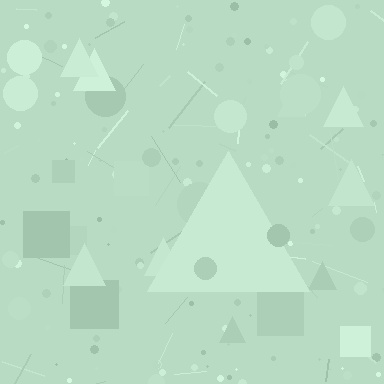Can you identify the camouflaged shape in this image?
The camouflaged shape is a triangle.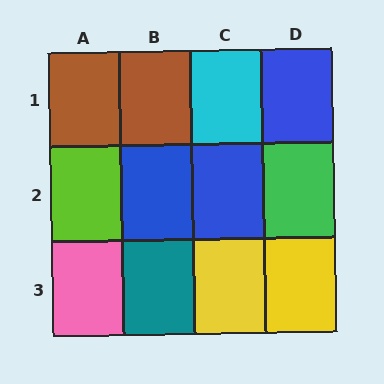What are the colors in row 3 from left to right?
Pink, teal, yellow, yellow.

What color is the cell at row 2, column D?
Green.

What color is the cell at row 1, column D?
Blue.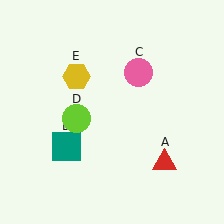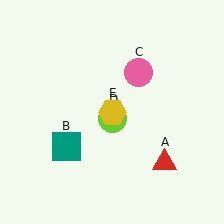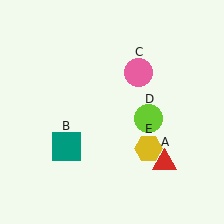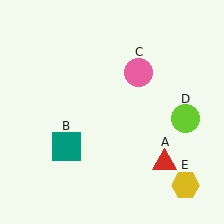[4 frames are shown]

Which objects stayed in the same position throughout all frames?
Red triangle (object A) and teal square (object B) and pink circle (object C) remained stationary.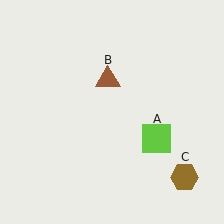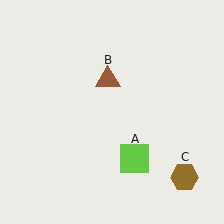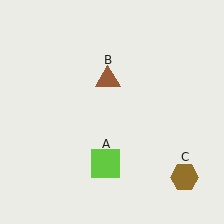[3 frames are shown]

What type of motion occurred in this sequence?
The lime square (object A) rotated clockwise around the center of the scene.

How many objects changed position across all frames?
1 object changed position: lime square (object A).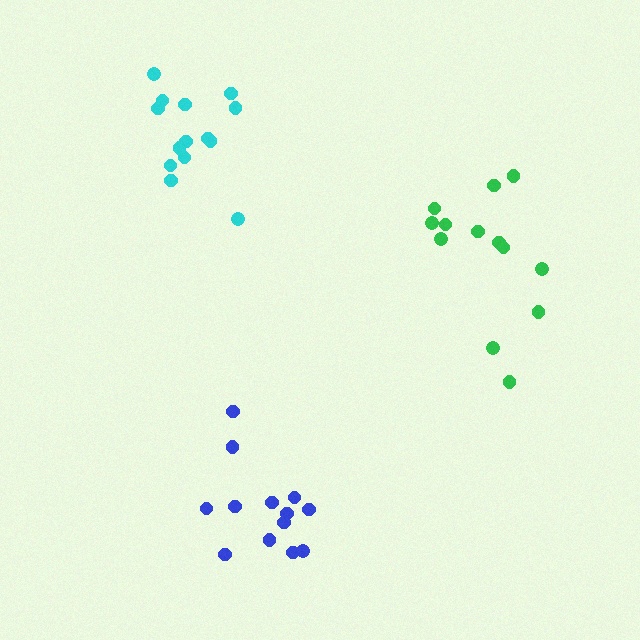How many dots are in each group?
Group 1: 14 dots, Group 2: 13 dots, Group 3: 13 dots (40 total).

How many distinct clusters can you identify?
There are 3 distinct clusters.